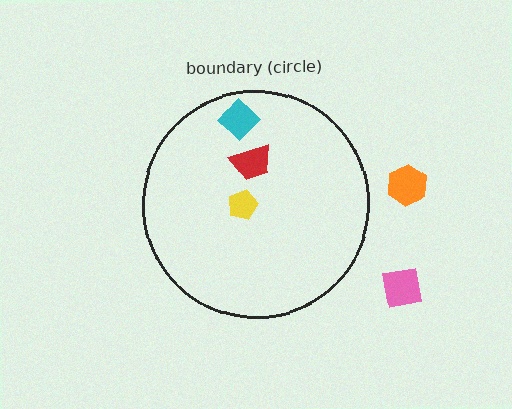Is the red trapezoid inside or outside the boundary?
Inside.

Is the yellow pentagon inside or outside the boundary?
Inside.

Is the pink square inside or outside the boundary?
Outside.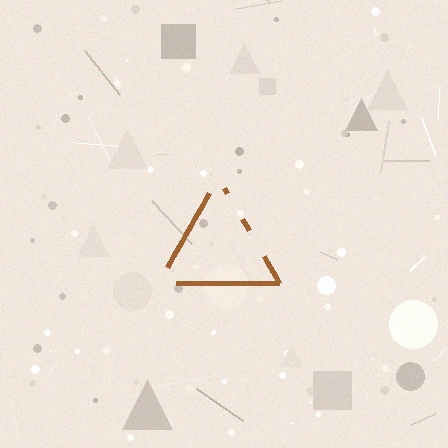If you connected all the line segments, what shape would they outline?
They would outline a triangle.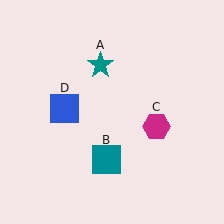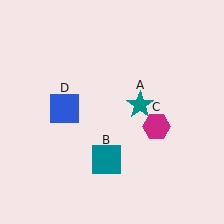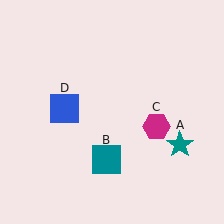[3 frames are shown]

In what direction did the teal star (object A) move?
The teal star (object A) moved down and to the right.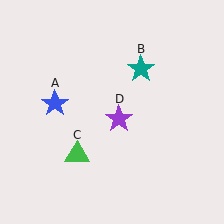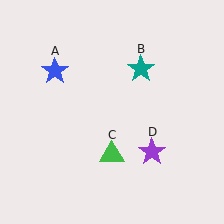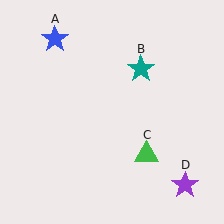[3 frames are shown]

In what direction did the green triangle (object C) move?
The green triangle (object C) moved right.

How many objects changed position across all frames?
3 objects changed position: blue star (object A), green triangle (object C), purple star (object D).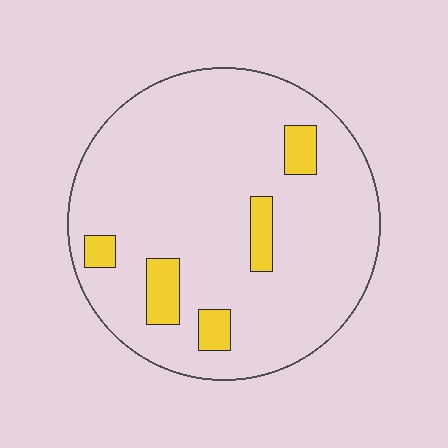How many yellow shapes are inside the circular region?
5.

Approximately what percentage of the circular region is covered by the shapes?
Approximately 10%.